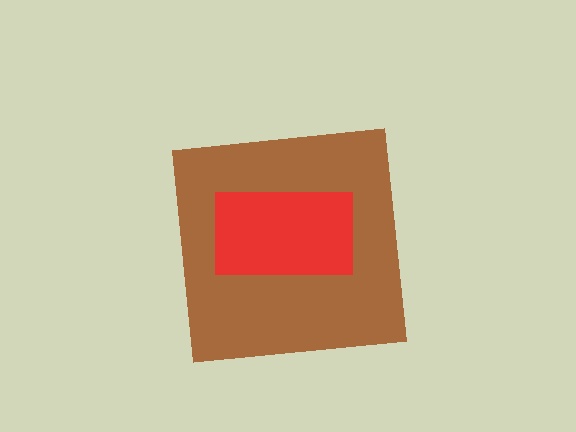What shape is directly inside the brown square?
The red rectangle.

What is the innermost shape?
The red rectangle.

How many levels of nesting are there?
2.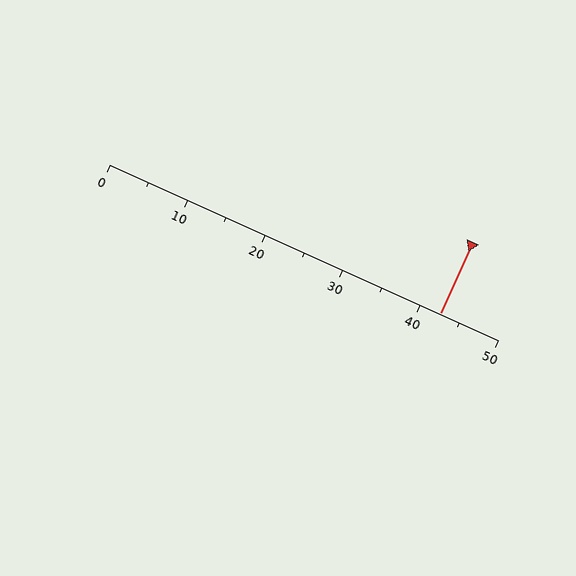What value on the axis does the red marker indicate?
The marker indicates approximately 42.5.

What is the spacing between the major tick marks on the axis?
The major ticks are spaced 10 apart.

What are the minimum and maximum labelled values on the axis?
The axis runs from 0 to 50.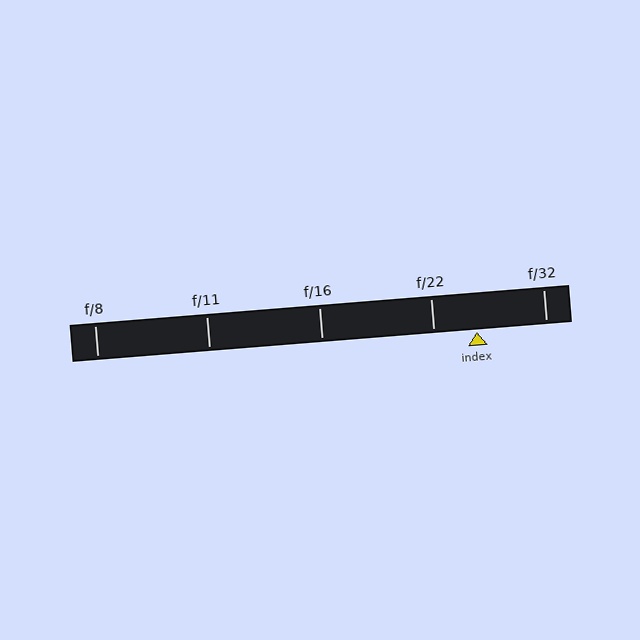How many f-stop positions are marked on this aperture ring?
There are 5 f-stop positions marked.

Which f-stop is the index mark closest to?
The index mark is closest to f/22.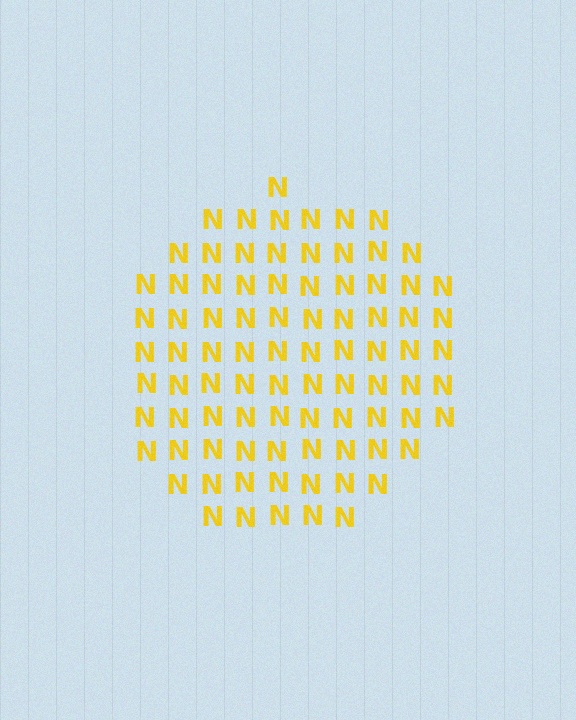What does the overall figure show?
The overall figure shows a circle.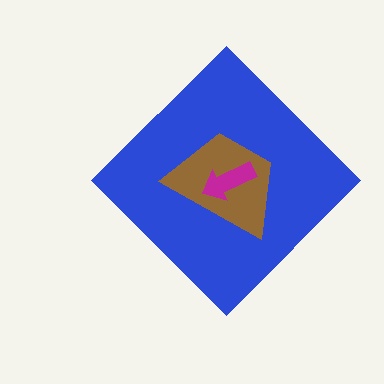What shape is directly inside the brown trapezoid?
The magenta arrow.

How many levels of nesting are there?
3.